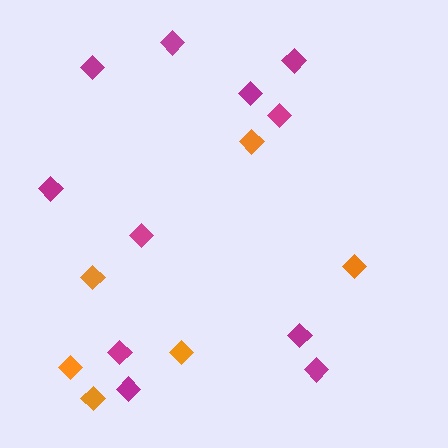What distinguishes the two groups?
There are 2 groups: one group of orange diamonds (6) and one group of magenta diamonds (11).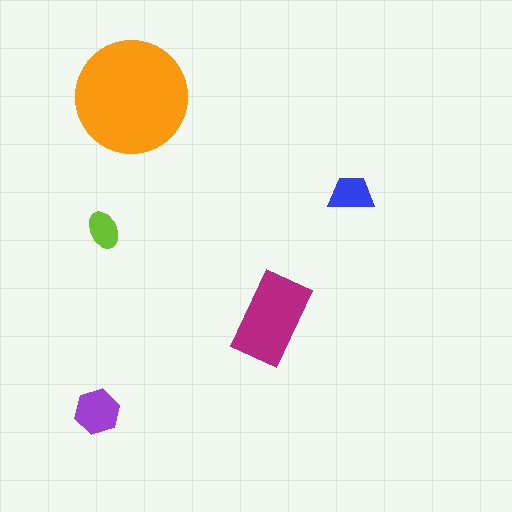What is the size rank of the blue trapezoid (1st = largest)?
4th.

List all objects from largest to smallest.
The orange circle, the magenta rectangle, the purple hexagon, the blue trapezoid, the lime ellipse.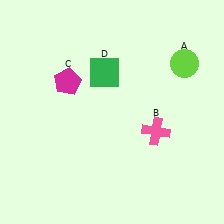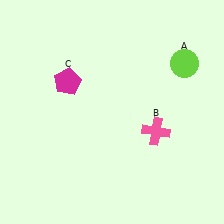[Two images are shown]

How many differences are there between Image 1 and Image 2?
There is 1 difference between the two images.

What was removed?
The green square (D) was removed in Image 2.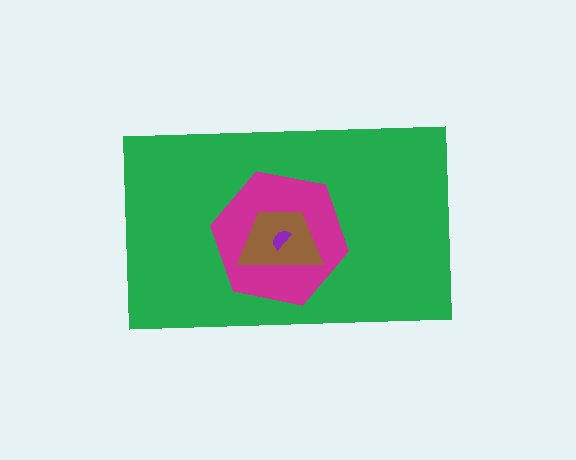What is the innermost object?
The purple semicircle.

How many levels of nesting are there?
4.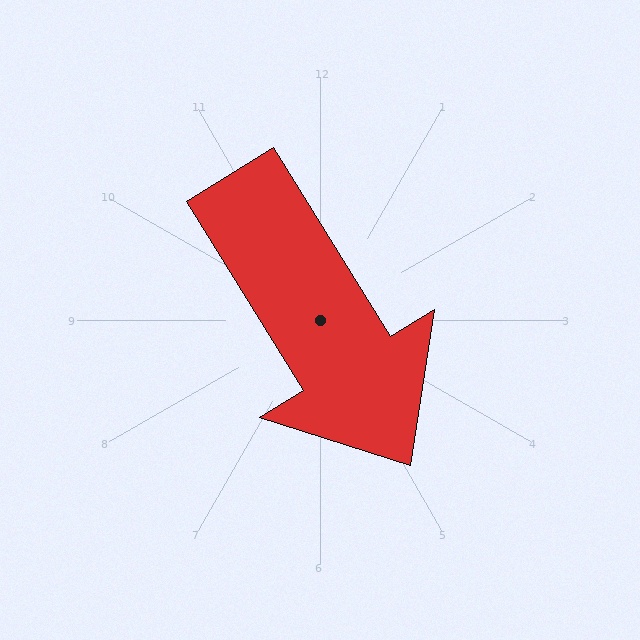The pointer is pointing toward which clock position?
Roughly 5 o'clock.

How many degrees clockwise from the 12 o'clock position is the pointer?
Approximately 148 degrees.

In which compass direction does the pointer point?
Southeast.